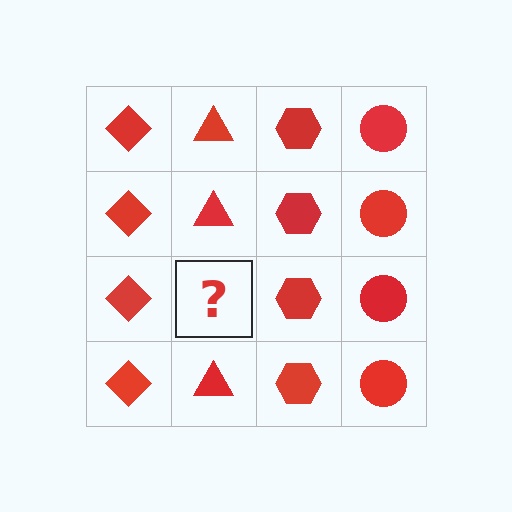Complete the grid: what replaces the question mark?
The question mark should be replaced with a red triangle.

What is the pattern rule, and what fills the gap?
The rule is that each column has a consistent shape. The gap should be filled with a red triangle.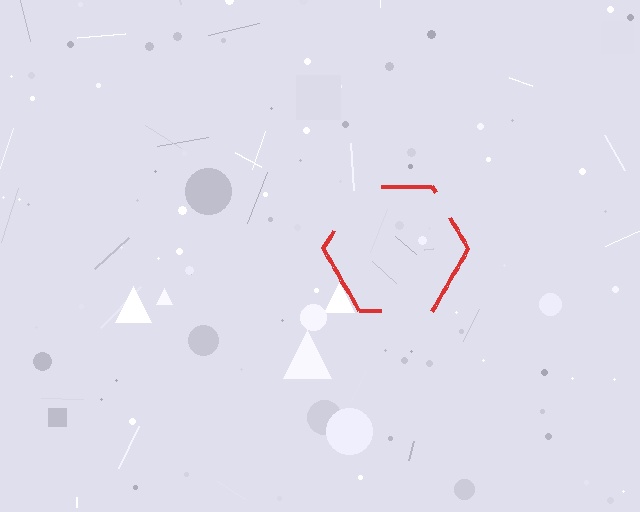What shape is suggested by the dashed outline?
The dashed outline suggests a hexagon.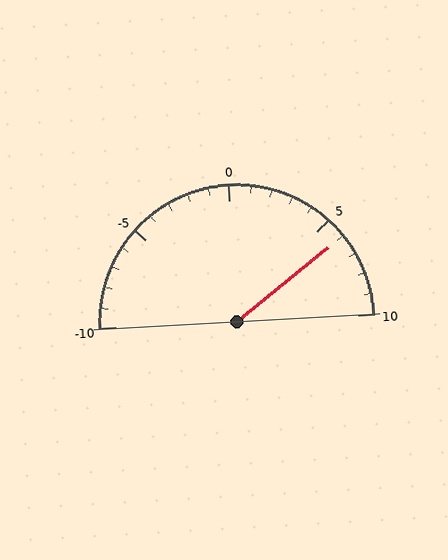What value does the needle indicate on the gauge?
The needle indicates approximately 6.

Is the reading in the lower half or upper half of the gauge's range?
The reading is in the upper half of the range (-10 to 10).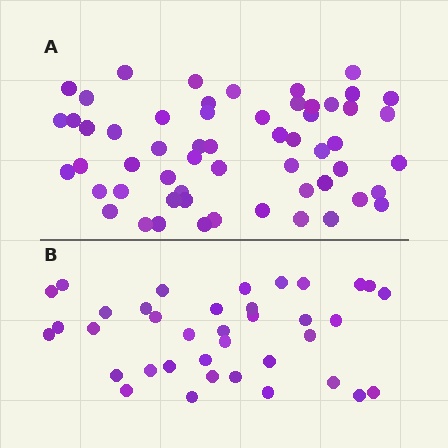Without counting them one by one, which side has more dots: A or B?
Region A (the top region) has more dots.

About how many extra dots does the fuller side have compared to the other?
Region A has approximately 20 more dots than region B.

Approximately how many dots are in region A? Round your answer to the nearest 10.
About 60 dots. (The exact count is 57, which rounds to 60.)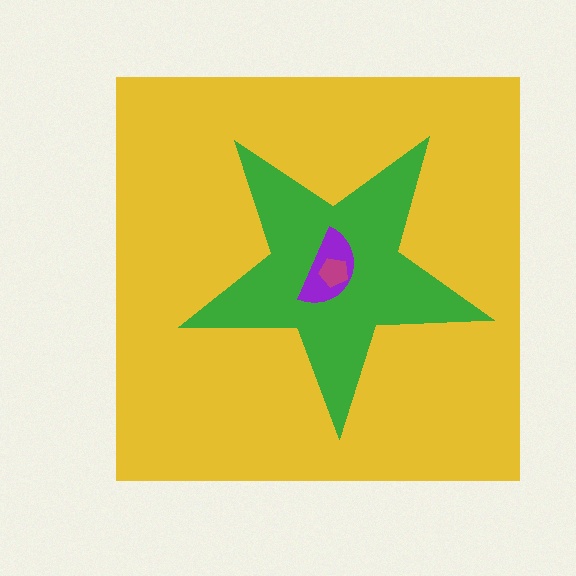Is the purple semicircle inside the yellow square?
Yes.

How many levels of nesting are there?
4.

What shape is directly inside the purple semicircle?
The magenta pentagon.